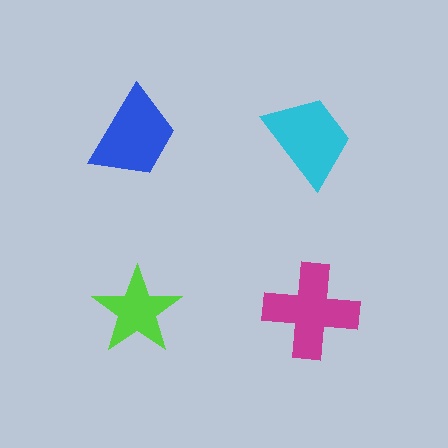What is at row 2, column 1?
A lime star.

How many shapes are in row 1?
2 shapes.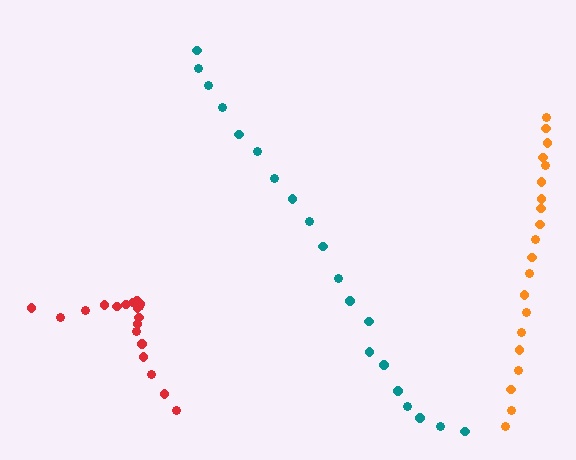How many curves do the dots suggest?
There are 3 distinct paths.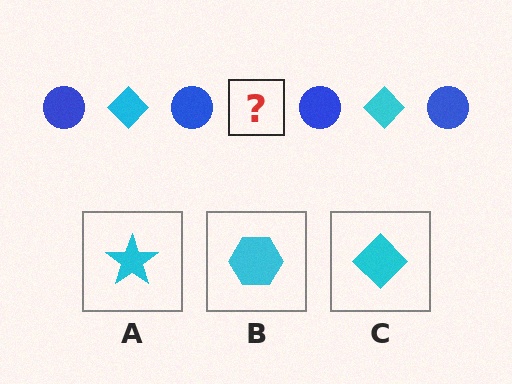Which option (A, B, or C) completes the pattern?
C.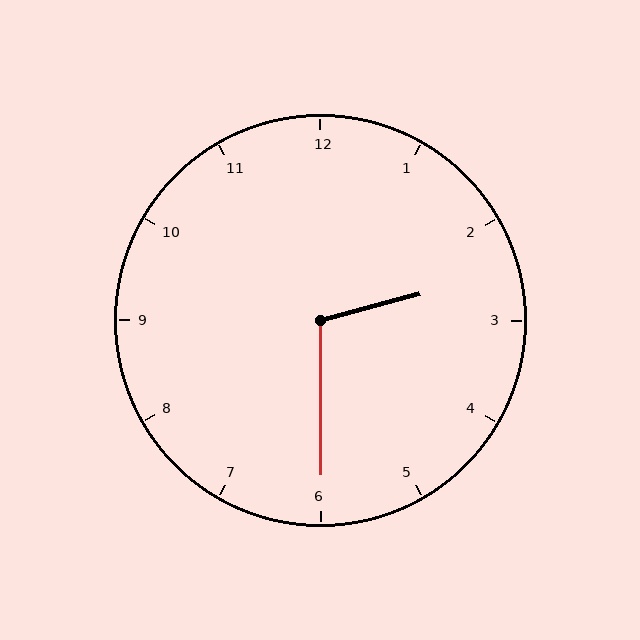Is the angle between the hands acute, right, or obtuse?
It is obtuse.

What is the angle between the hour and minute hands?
Approximately 105 degrees.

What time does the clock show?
2:30.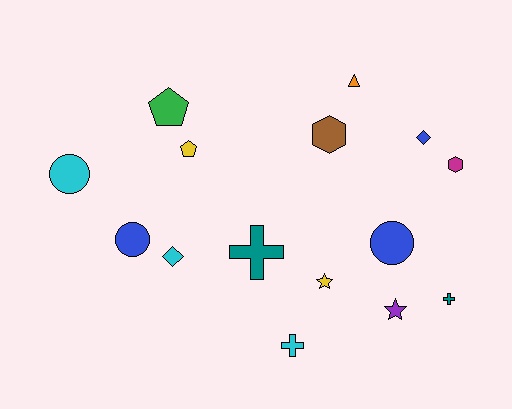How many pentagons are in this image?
There are 2 pentagons.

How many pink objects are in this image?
There are no pink objects.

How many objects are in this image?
There are 15 objects.